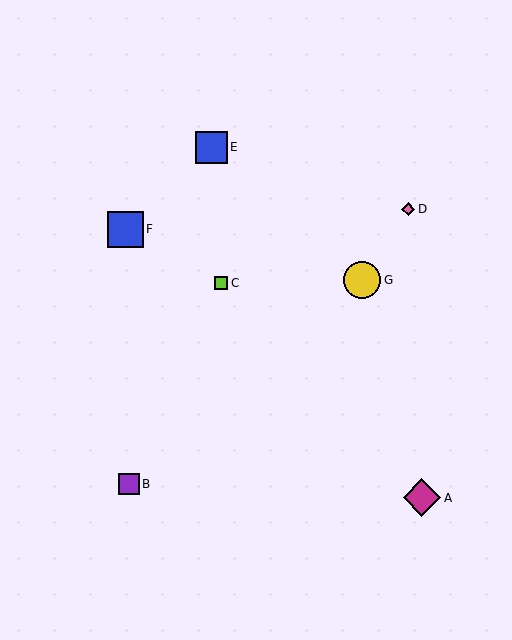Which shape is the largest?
The magenta diamond (labeled A) is the largest.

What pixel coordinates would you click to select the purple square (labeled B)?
Click at (129, 484) to select the purple square B.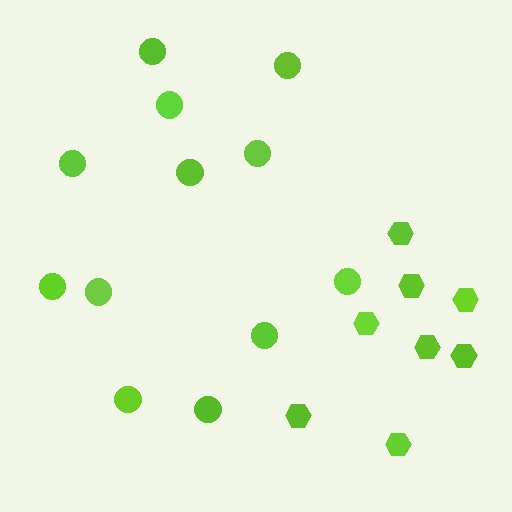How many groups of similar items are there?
There are 2 groups: one group of circles (12) and one group of hexagons (8).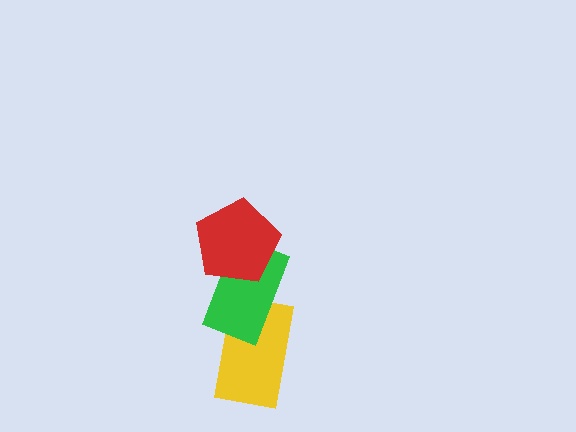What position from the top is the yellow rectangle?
The yellow rectangle is 3rd from the top.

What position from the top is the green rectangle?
The green rectangle is 2nd from the top.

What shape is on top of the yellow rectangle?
The green rectangle is on top of the yellow rectangle.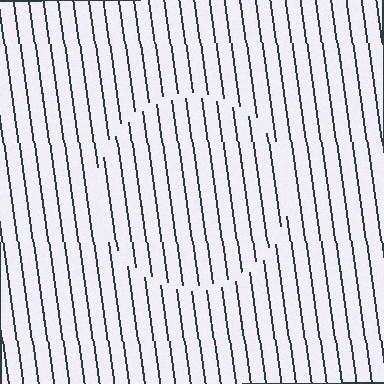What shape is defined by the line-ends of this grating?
An illusory circle. The interior of the shape contains the same grating, shifted by half a period — the contour is defined by the phase discontinuity where line-ends from the inner and outer gratings abut.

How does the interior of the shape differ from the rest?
The interior of the shape contains the same grating, shifted by half a period — the contour is defined by the phase discontinuity where line-ends from the inner and outer gratings abut.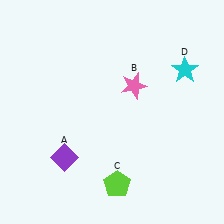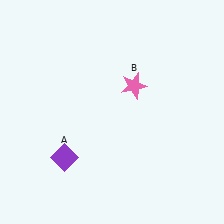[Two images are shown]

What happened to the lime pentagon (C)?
The lime pentagon (C) was removed in Image 2. It was in the bottom-right area of Image 1.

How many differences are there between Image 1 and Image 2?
There are 2 differences between the two images.